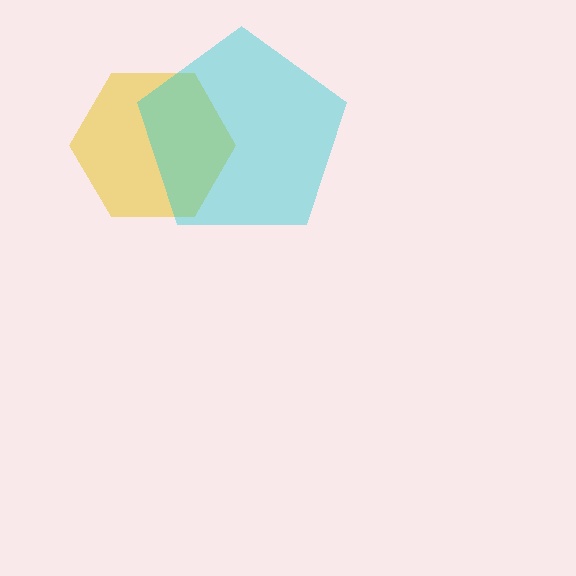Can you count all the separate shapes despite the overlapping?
Yes, there are 2 separate shapes.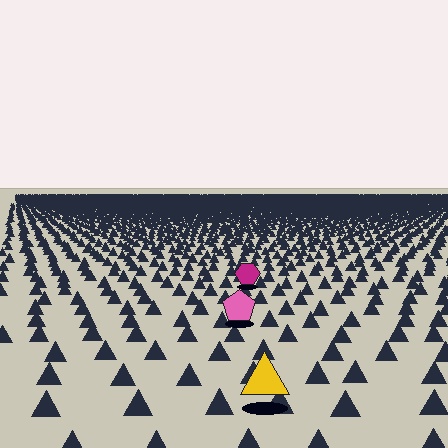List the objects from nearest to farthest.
From nearest to farthest: the yellow triangle, the pink pentagon, the magenta hexagon.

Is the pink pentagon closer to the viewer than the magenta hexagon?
Yes. The pink pentagon is closer — you can tell from the texture gradient: the ground texture is coarser near it.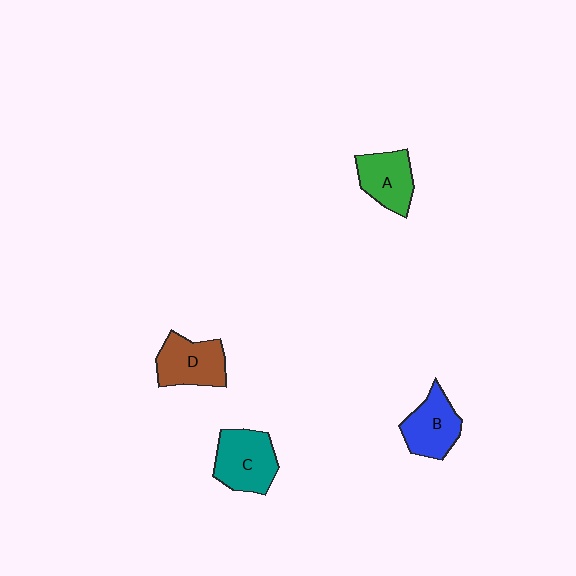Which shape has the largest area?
Shape C (teal).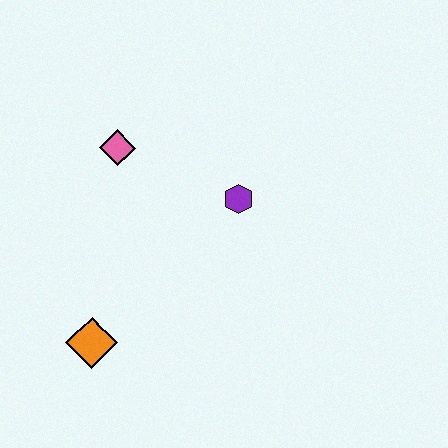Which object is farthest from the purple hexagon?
The orange diamond is farthest from the purple hexagon.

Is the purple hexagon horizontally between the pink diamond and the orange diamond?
No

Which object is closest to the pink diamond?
The purple hexagon is closest to the pink diamond.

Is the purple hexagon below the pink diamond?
Yes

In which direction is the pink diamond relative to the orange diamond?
The pink diamond is above the orange diamond.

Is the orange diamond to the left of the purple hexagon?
Yes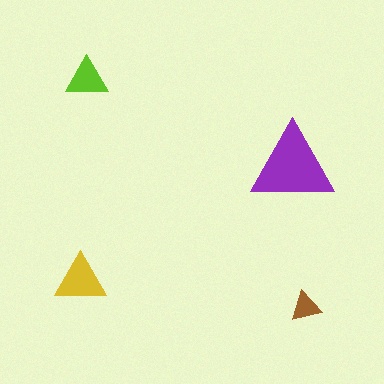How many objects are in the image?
There are 4 objects in the image.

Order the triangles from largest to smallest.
the purple one, the yellow one, the lime one, the brown one.